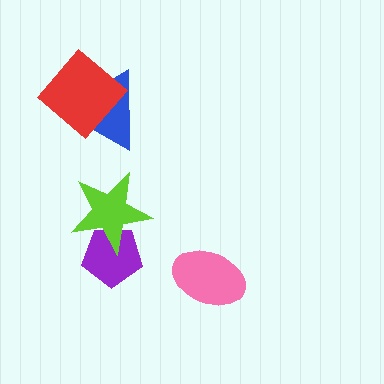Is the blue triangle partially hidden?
Yes, it is partially covered by another shape.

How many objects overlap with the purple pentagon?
1 object overlaps with the purple pentagon.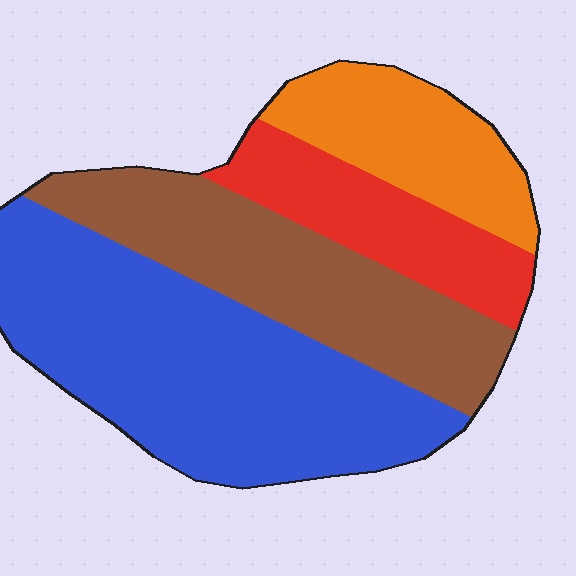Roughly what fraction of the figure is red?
Red takes up less than a sixth of the figure.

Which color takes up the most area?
Blue, at roughly 40%.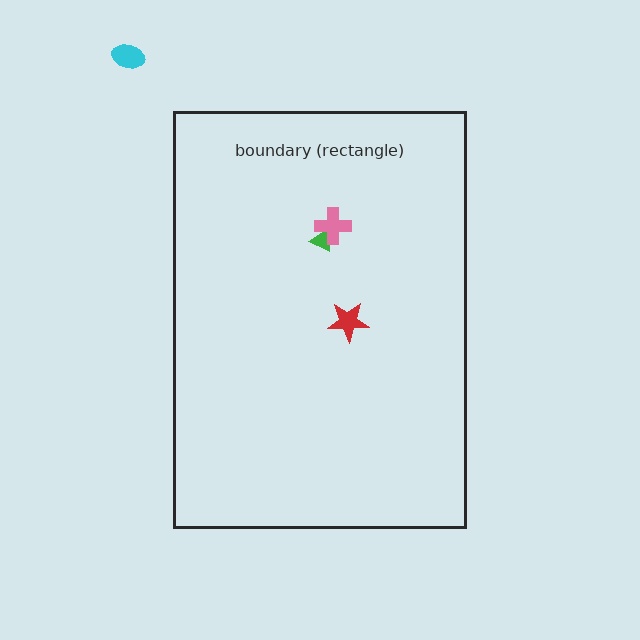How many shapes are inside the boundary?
3 inside, 1 outside.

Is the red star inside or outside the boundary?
Inside.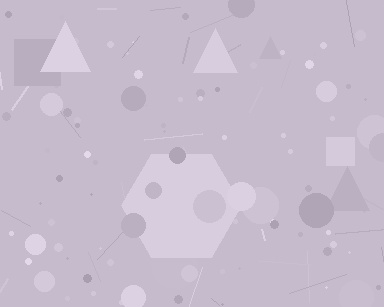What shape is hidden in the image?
A hexagon is hidden in the image.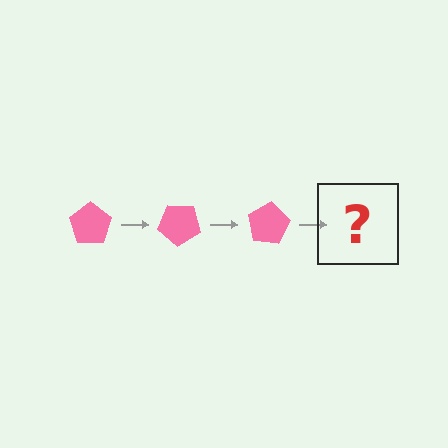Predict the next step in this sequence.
The next step is a pink pentagon rotated 120 degrees.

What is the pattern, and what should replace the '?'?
The pattern is that the pentagon rotates 40 degrees each step. The '?' should be a pink pentagon rotated 120 degrees.